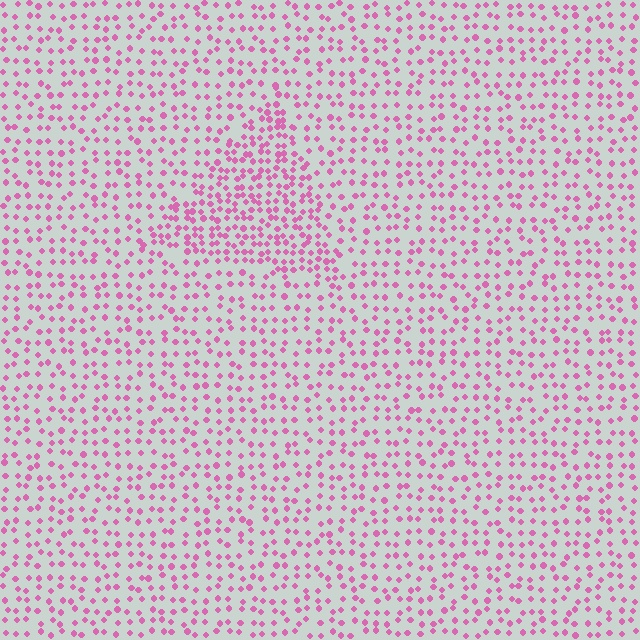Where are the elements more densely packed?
The elements are more densely packed inside the triangle boundary.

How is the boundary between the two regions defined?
The boundary is defined by a change in element density (approximately 1.8x ratio). All elements are the same color, size, and shape.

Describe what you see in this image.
The image contains small pink elements arranged at two different densities. A triangle-shaped region is visible where the elements are more densely packed than the surrounding area.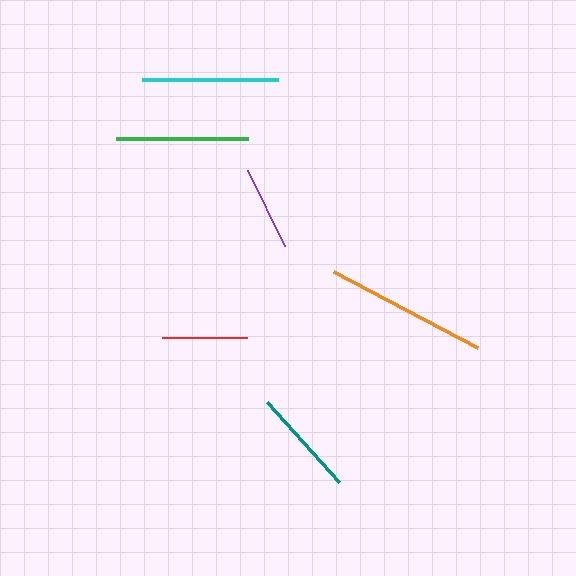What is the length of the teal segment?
The teal segment is approximately 108 pixels long.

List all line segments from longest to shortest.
From longest to shortest: orange, cyan, green, teal, purple, red.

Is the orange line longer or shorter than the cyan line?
The orange line is longer than the cyan line.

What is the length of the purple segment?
The purple segment is approximately 85 pixels long.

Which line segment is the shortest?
The red line is the shortest at approximately 84 pixels.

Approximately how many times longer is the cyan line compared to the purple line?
The cyan line is approximately 1.6 times the length of the purple line.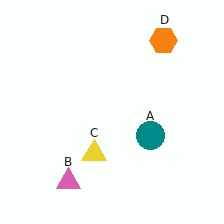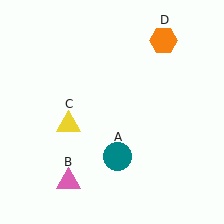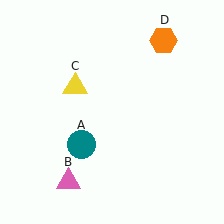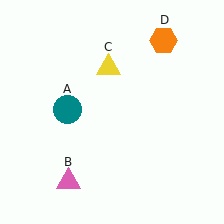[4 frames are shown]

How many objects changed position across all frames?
2 objects changed position: teal circle (object A), yellow triangle (object C).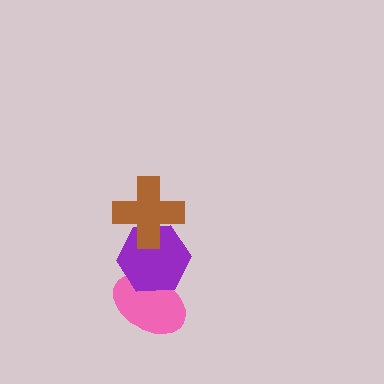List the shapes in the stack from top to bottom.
From top to bottom: the brown cross, the purple hexagon, the pink ellipse.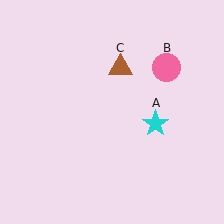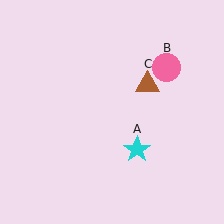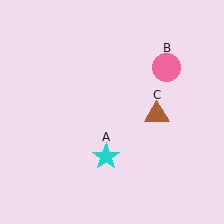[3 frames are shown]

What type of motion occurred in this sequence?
The cyan star (object A), brown triangle (object C) rotated clockwise around the center of the scene.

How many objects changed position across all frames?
2 objects changed position: cyan star (object A), brown triangle (object C).